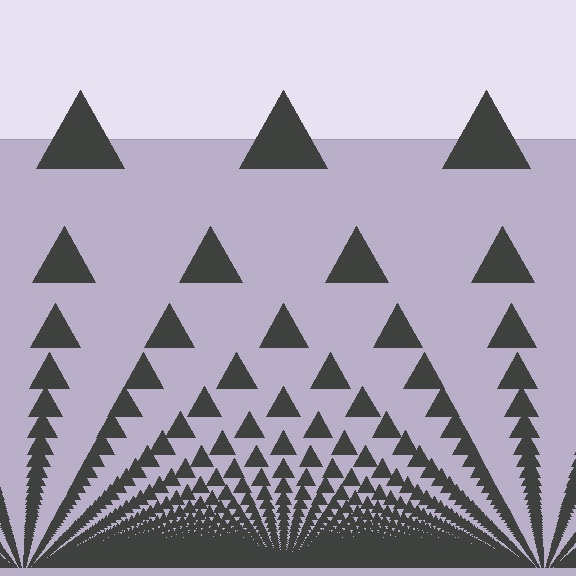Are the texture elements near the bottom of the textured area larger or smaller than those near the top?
Smaller. The gradient is inverted — elements near the bottom are smaller and denser.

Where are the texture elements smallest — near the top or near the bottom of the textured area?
Near the bottom.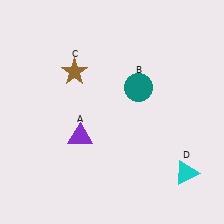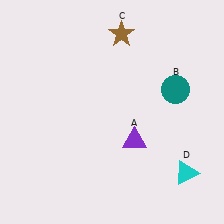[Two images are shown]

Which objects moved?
The objects that moved are: the purple triangle (A), the teal circle (B), the brown star (C).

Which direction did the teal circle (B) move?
The teal circle (B) moved right.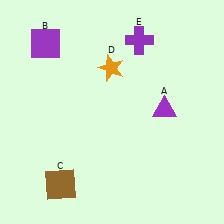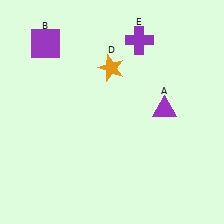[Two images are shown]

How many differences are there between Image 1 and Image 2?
There is 1 difference between the two images.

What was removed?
The brown square (C) was removed in Image 2.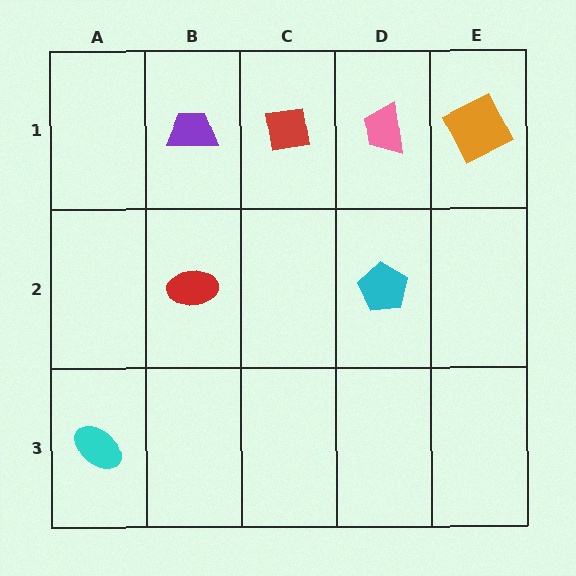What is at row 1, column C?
A red square.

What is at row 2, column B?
A red ellipse.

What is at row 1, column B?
A purple trapezoid.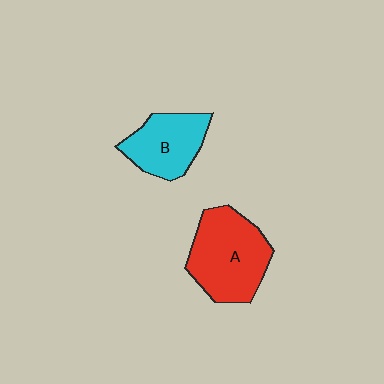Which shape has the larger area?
Shape A (red).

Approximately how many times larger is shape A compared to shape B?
Approximately 1.4 times.